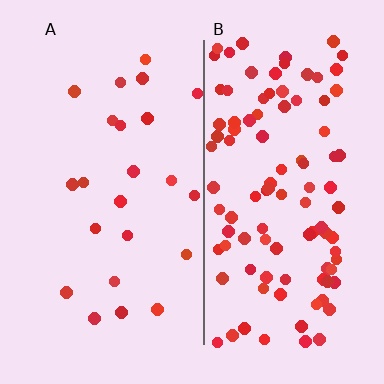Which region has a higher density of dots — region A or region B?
B (the right).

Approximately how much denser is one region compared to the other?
Approximately 4.5× — region B over region A.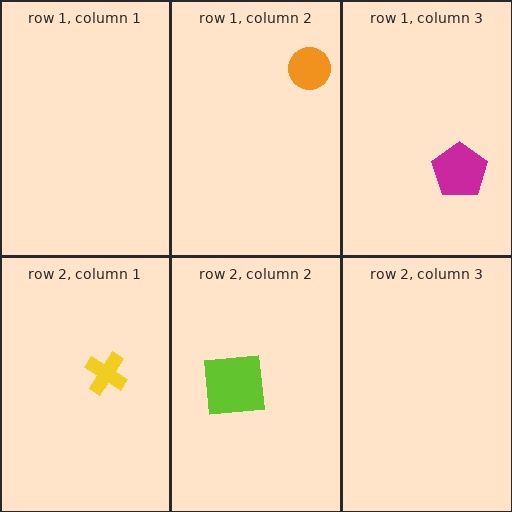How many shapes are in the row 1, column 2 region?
1.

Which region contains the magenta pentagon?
The row 1, column 3 region.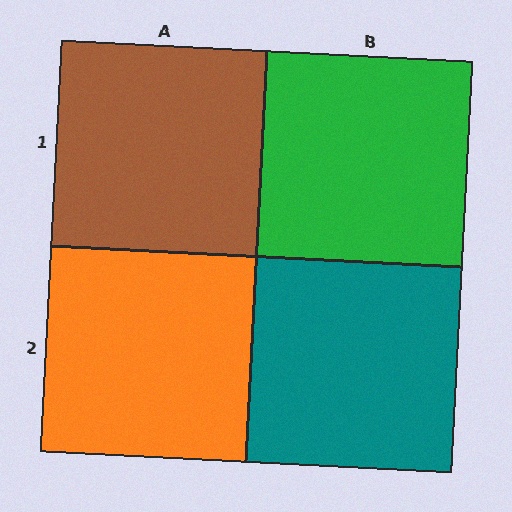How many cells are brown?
1 cell is brown.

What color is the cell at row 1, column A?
Brown.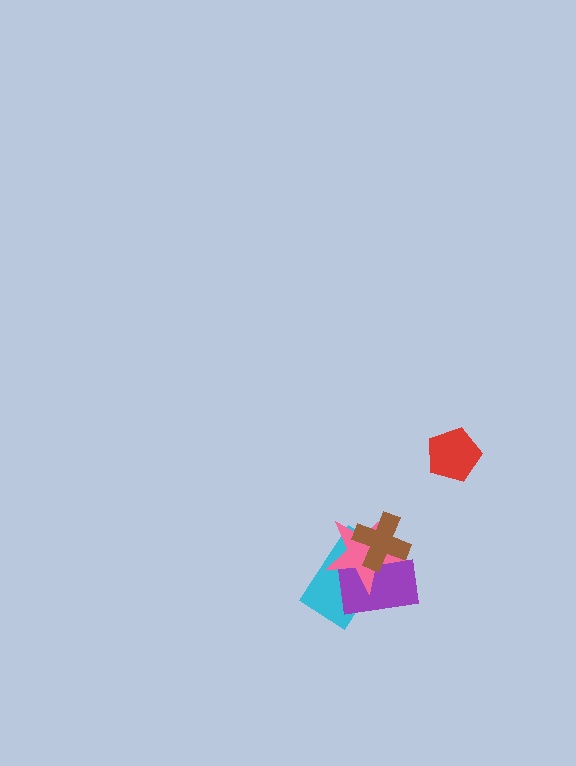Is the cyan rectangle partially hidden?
Yes, it is partially covered by another shape.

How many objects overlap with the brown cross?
3 objects overlap with the brown cross.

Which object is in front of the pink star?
The brown cross is in front of the pink star.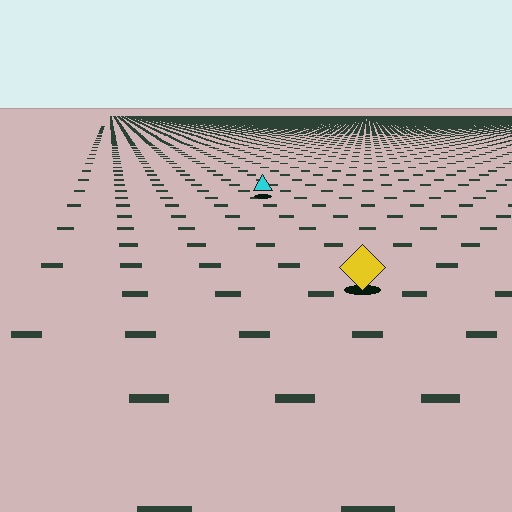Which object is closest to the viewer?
The yellow diamond is closest. The texture marks near it are larger and more spread out.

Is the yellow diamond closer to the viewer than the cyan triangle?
Yes. The yellow diamond is closer — you can tell from the texture gradient: the ground texture is coarser near it.